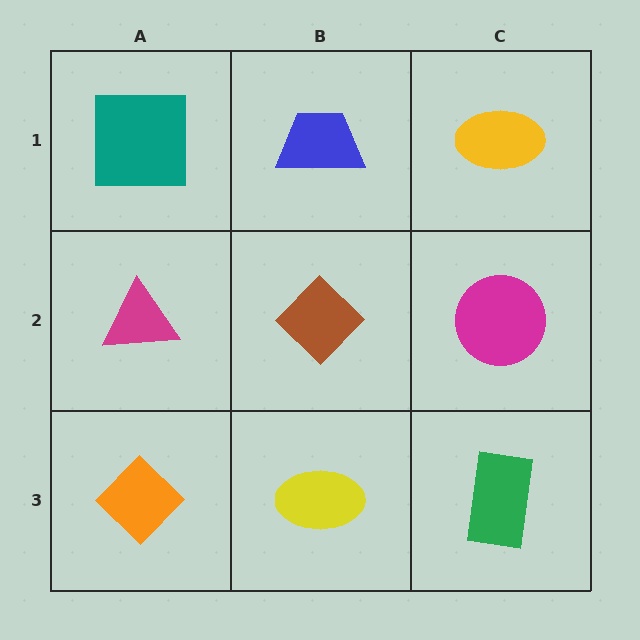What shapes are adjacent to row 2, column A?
A teal square (row 1, column A), an orange diamond (row 3, column A), a brown diamond (row 2, column B).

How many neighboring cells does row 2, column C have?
3.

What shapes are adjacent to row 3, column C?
A magenta circle (row 2, column C), a yellow ellipse (row 3, column B).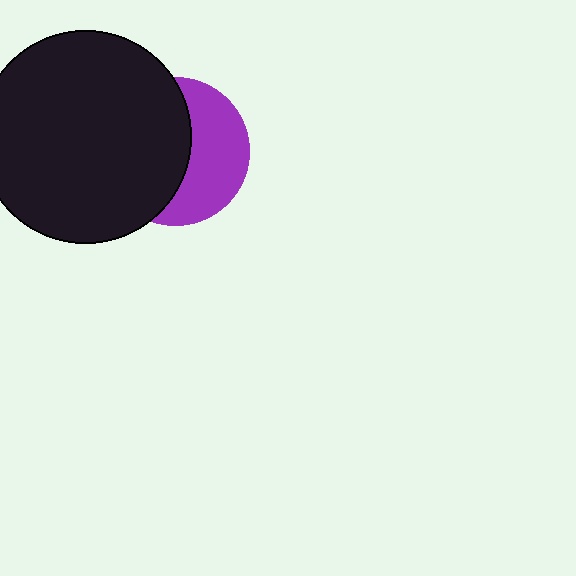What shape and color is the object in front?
The object in front is a black circle.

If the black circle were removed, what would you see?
You would see the complete purple circle.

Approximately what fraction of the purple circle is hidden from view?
Roughly 55% of the purple circle is hidden behind the black circle.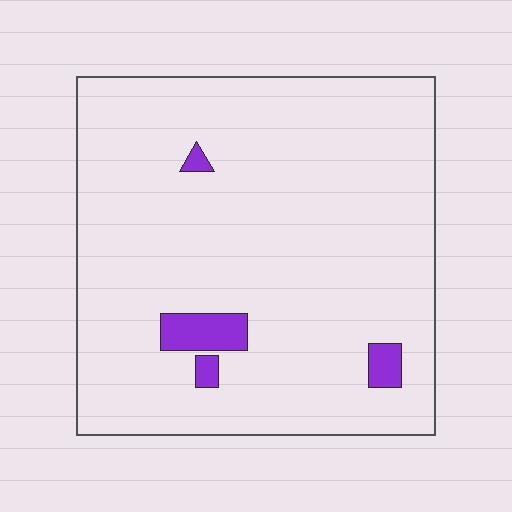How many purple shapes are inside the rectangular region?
4.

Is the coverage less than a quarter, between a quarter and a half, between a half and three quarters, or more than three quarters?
Less than a quarter.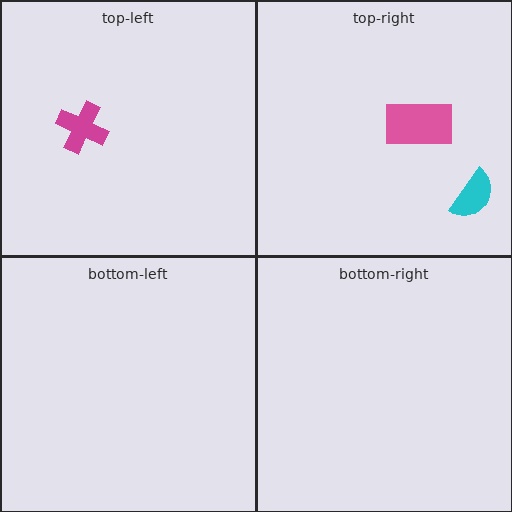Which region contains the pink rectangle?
The top-right region.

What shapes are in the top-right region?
The cyan semicircle, the pink rectangle.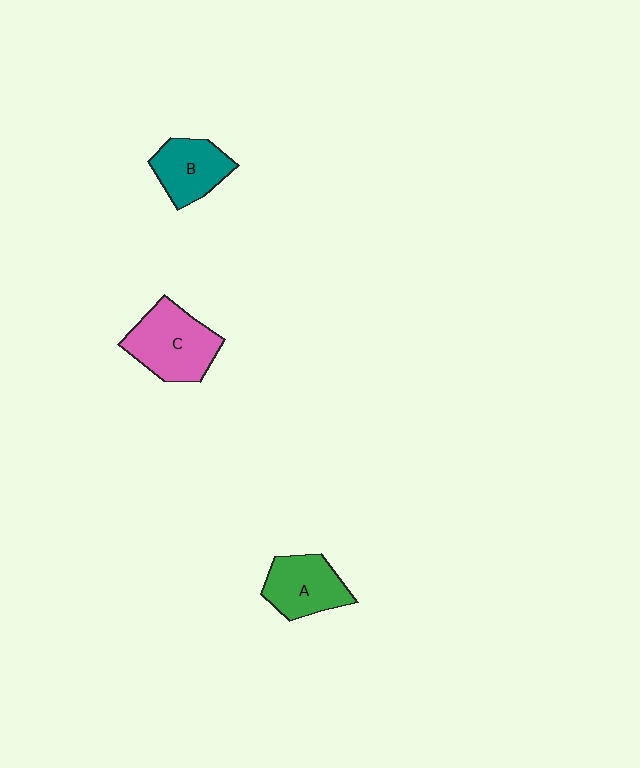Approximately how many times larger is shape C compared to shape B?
Approximately 1.4 times.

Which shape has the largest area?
Shape C (pink).